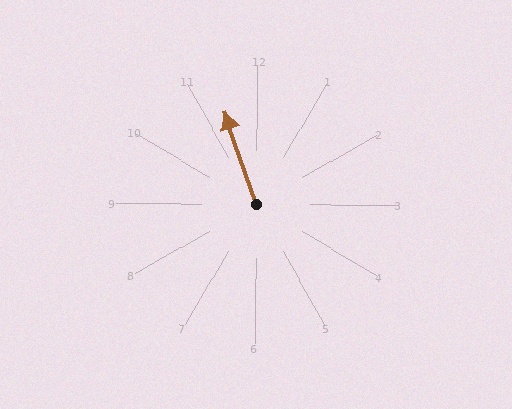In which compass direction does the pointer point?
North.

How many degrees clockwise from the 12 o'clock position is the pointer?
Approximately 341 degrees.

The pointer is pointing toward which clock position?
Roughly 11 o'clock.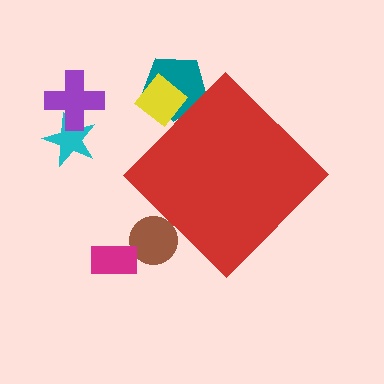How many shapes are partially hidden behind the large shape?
3 shapes are partially hidden.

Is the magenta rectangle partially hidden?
No, the magenta rectangle is fully visible.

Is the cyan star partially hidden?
No, the cyan star is fully visible.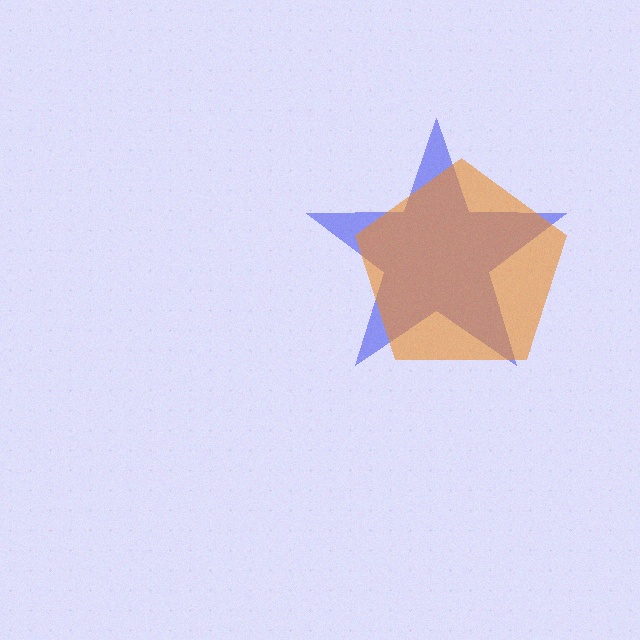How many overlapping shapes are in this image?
There are 2 overlapping shapes in the image.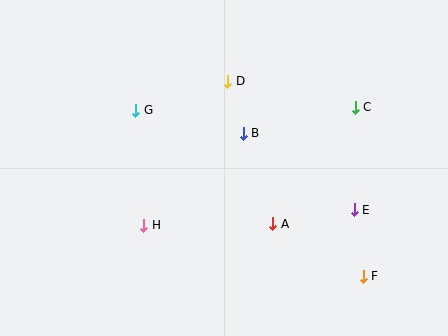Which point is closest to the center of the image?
Point B at (243, 133) is closest to the center.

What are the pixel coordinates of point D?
Point D is at (228, 81).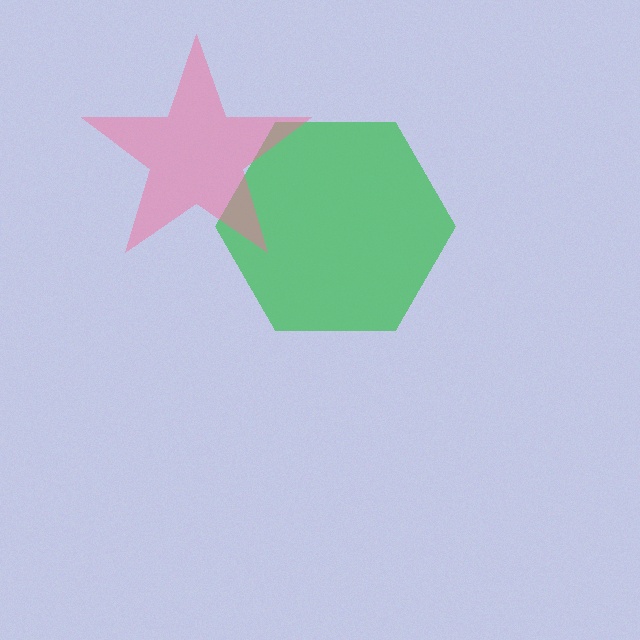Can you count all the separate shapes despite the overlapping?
Yes, there are 2 separate shapes.